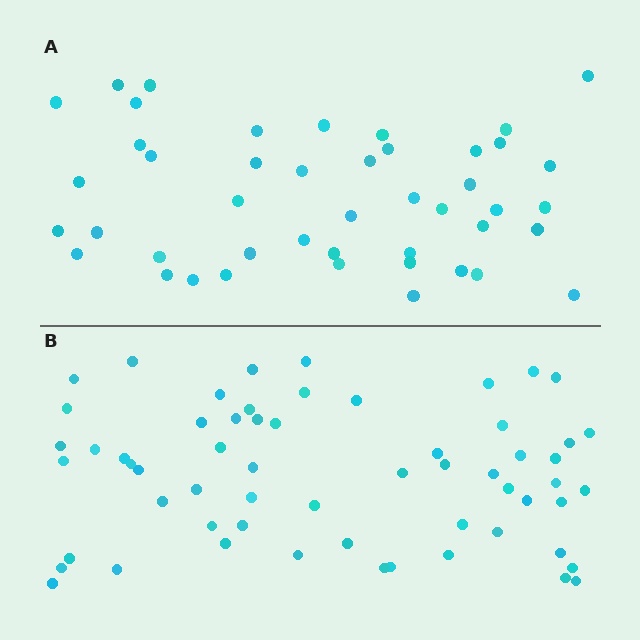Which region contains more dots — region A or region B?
Region B (the bottom region) has more dots.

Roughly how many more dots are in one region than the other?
Region B has approximately 15 more dots than region A.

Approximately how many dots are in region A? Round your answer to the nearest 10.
About 40 dots. (The exact count is 45, which rounds to 40.)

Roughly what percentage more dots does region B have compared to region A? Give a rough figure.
About 35% more.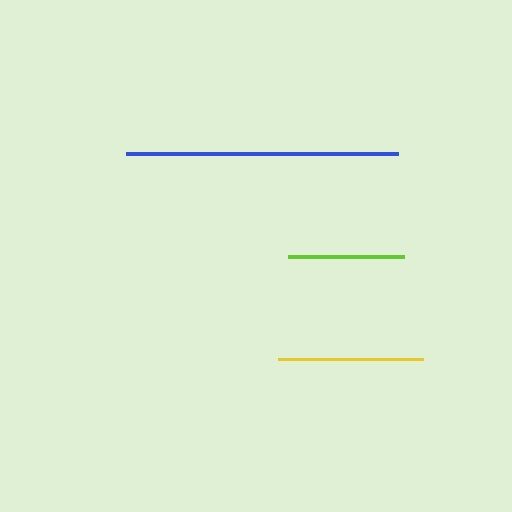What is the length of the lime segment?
The lime segment is approximately 116 pixels long.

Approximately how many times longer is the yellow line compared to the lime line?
The yellow line is approximately 1.2 times the length of the lime line.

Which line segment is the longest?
The blue line is the longest at approximately 273 pixels.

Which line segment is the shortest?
The lime line is the shortest at approximately 116 pixels.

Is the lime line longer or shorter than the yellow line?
The yellow line is longer than the lime line.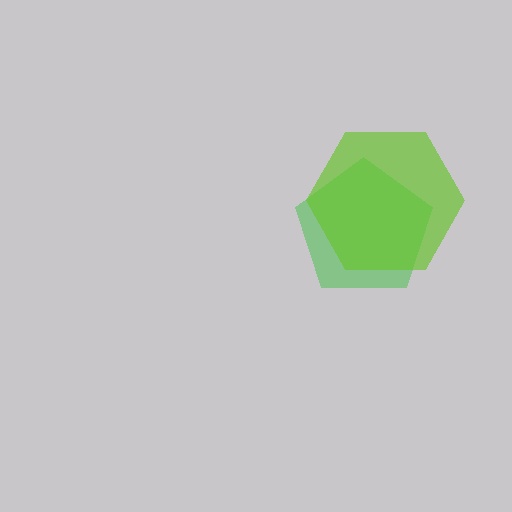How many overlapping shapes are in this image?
There are 2 overlapping shapes in the image.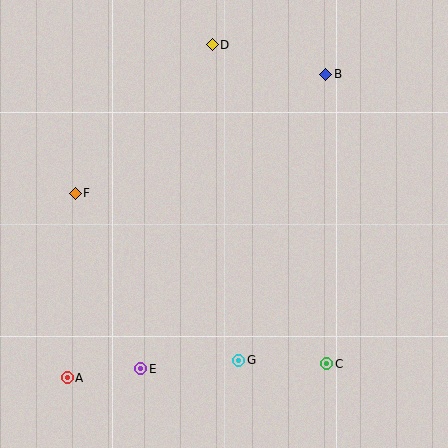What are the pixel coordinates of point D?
Point D is at (212, 45).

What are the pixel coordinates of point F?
Point F is at (75, 193).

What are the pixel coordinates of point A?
Point A is at (67, 378).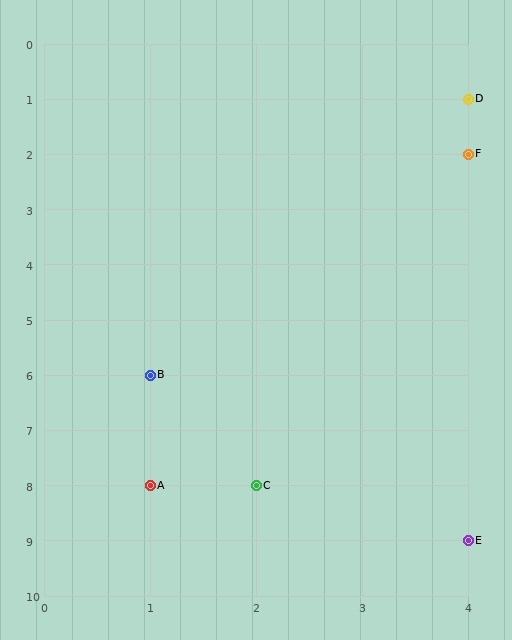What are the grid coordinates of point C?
Point C is at grid coordinates (2, 8).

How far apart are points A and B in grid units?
Points A and B are 2 rows apart.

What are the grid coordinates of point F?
Point F is at grid coordinates (4, 2).